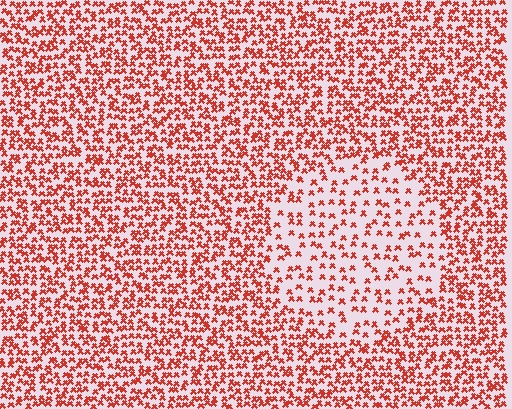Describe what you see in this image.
The image contains small red elements arranged at two different densities. A circle-shaped region is visible where the elements are less densely packed than the surrounding area.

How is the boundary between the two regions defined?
The boundary is defined by a change in element density (approximately 2.1x ratio). All elements are the same color, size, and shape.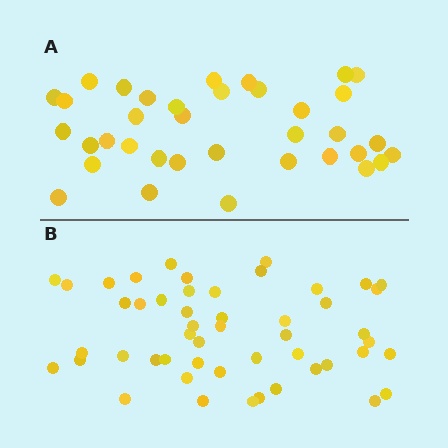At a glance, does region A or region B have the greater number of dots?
Region B (the bottom region) has more dots.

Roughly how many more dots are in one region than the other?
Region B has approximately 15 more dots than region A.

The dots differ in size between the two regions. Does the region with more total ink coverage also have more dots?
No. Region A has more total ink coverage because its dots are larger, but region B actually contains more individual dots. Total area can be misleading — the number of items is what matters here.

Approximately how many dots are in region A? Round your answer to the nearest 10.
About 40 dots. (The exact count is 36, which rounds to 40.)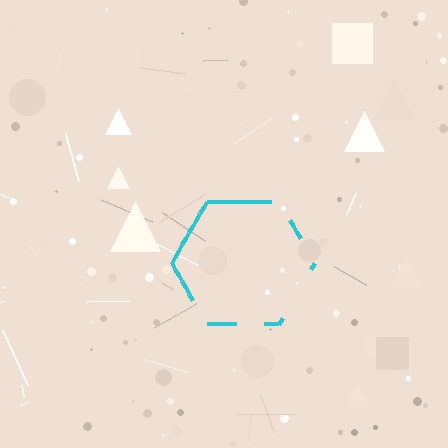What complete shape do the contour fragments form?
The contour fragments form a hexagon.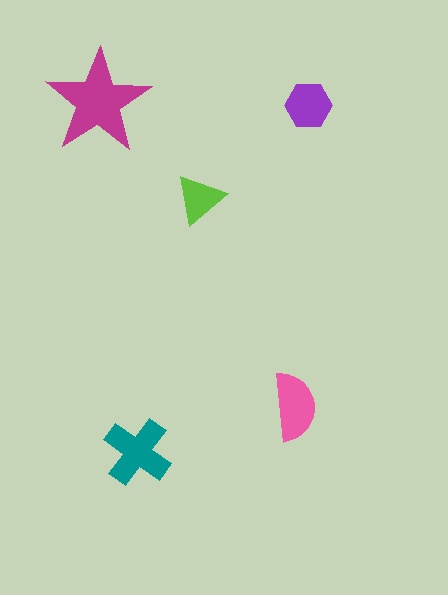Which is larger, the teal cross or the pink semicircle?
The teal cross.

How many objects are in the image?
There are 5 objects in the image.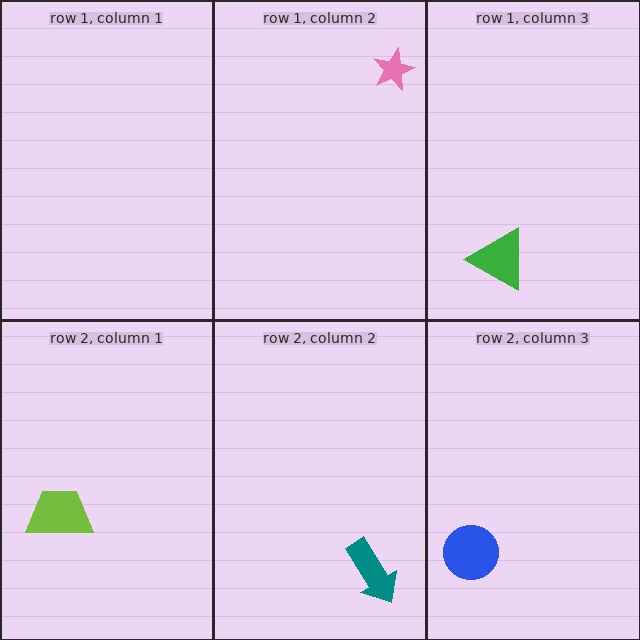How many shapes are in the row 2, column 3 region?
1.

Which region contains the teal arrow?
The row 2, column 2 region.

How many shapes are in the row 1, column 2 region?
1.